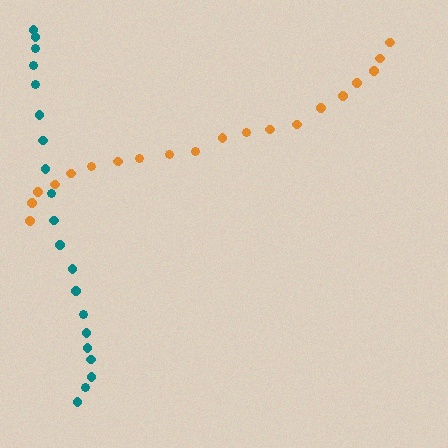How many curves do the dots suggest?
There are 2 distinct paths.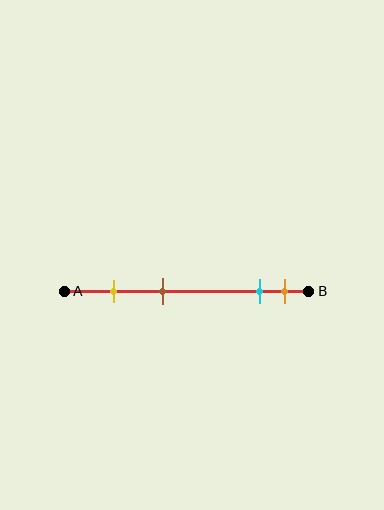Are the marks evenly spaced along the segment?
No, the marks are not evenly spaced.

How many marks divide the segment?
There are 4 marks dividing the segment.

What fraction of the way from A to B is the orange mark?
The orange mark is approximately 90% (0.9) of the way from A to B.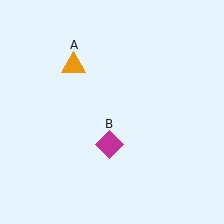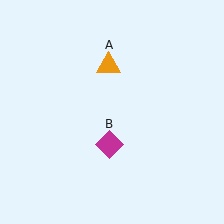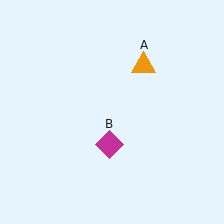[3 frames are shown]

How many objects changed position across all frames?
1 object changed position: orange triangle (object A).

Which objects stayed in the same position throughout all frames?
Magenta diamond (object B) remained stationary.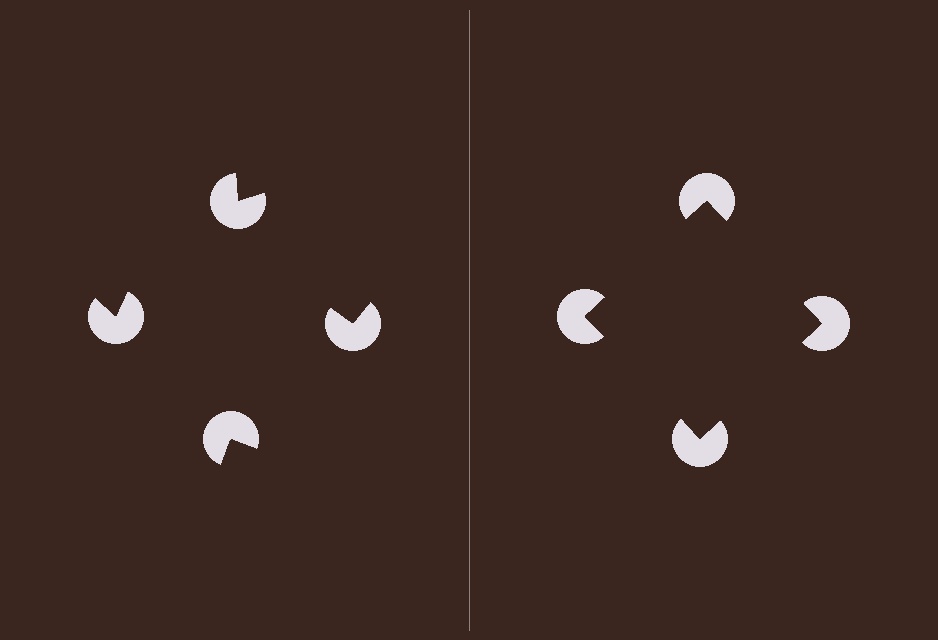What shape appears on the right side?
An illusory square.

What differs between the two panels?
The pac-man discs are positioned identically on both sides; only the wedge orientations differ. On the right they align to a square; on the left they are misaligned.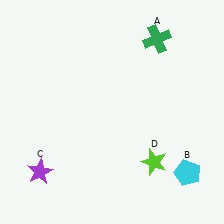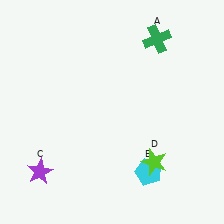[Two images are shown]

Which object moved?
The cyan pentagon (B) moved left.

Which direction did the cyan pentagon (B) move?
The cyan pentagon (B) moved left.